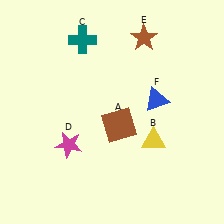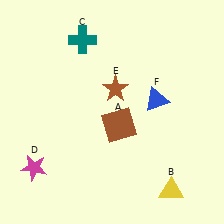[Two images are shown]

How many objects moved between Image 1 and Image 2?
3 objects moved between the two images.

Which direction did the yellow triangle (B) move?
The yellow triangle (B) moved down.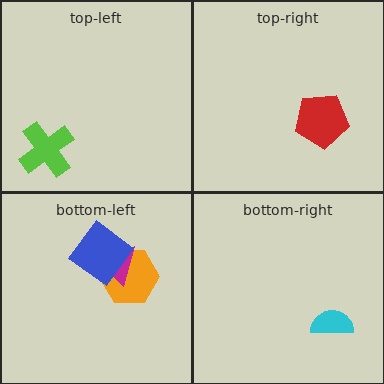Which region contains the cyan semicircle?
The bottom-right region.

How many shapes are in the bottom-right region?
1.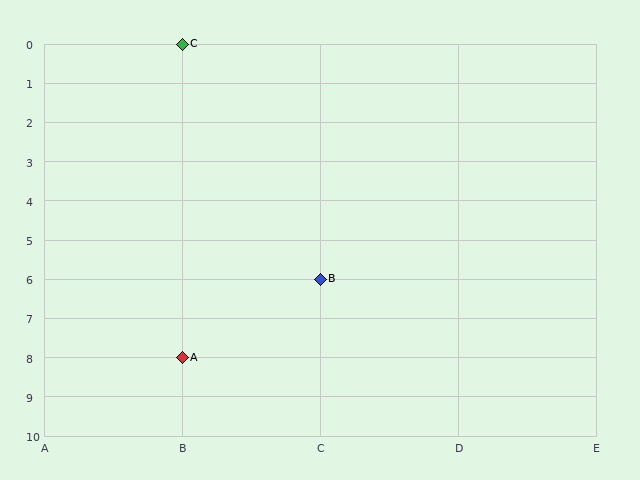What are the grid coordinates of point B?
Point B is at grid coordinates (C, 6).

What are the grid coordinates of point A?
Point A is at grid coordinates (B, 8).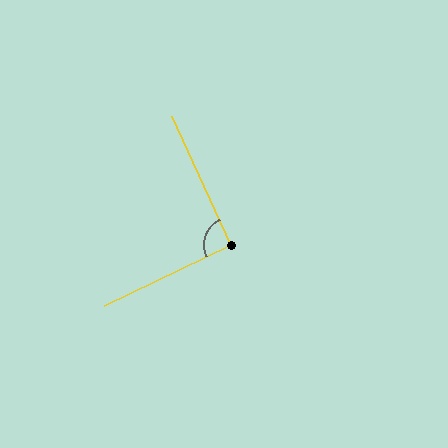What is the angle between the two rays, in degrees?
Approximately 91 degrees.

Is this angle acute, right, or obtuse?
It is approximately a right angle.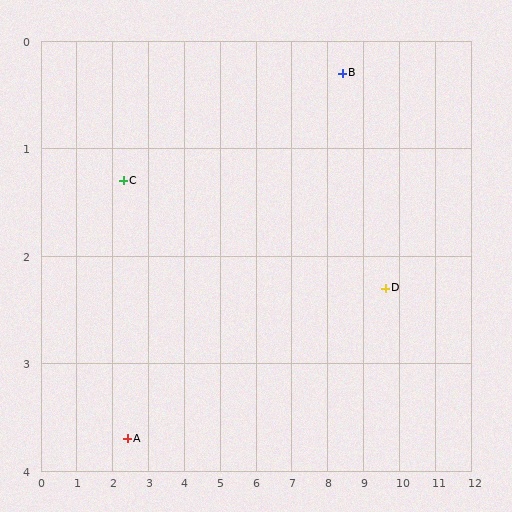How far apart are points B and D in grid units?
Points B and D are about 2.3 grid units apart.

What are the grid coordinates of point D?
Point D is at approximately (9.6, 2.3).